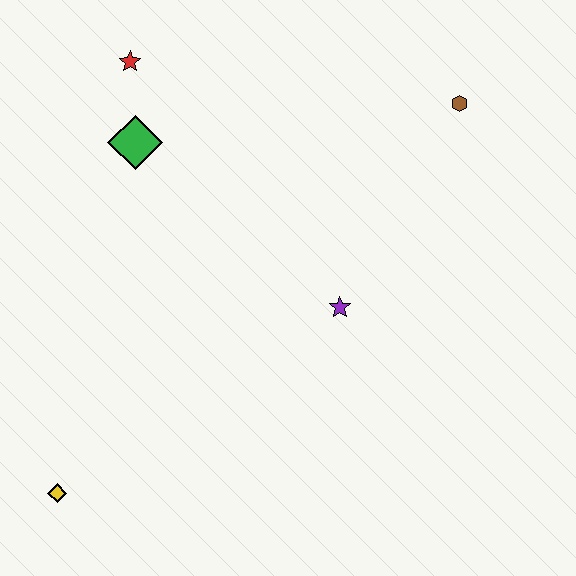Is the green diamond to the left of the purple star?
Yes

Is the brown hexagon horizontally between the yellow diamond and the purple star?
No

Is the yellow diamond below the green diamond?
Yes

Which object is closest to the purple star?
The brown hexagon is closest to the purple star.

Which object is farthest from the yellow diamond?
The brown hexagon is farthest from the yellow diamond.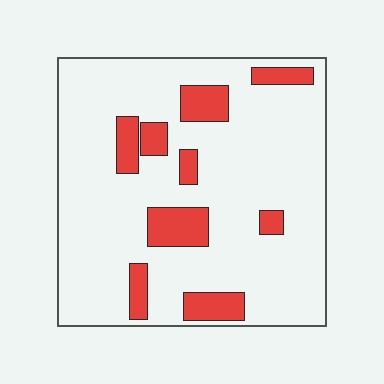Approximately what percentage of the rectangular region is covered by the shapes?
Approximately 15%.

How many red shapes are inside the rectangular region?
9.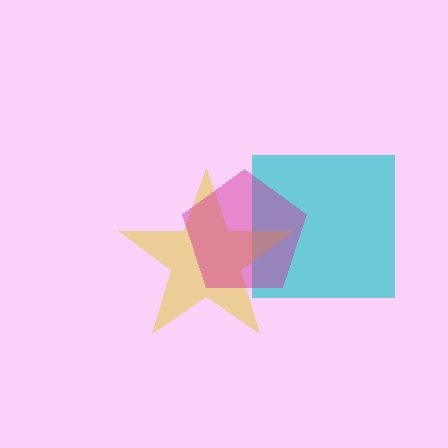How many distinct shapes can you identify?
There are 3 distinct shapes: a cyan square, a yellow star, a magenta pentagon.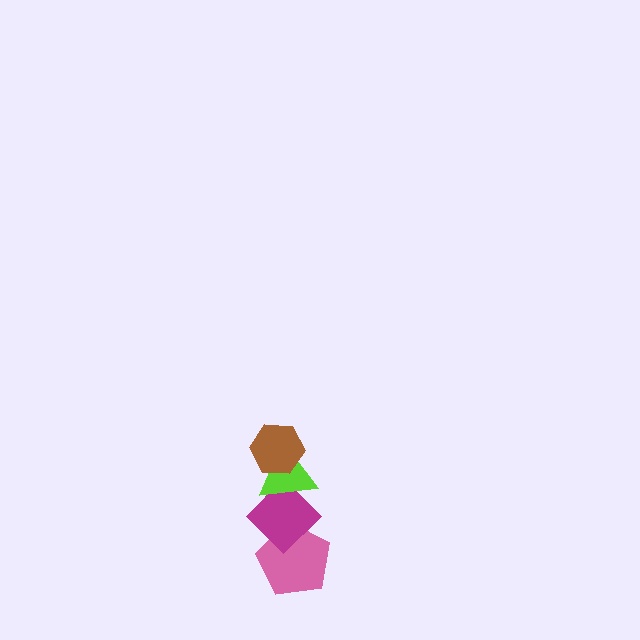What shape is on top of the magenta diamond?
The lime triangle is on top of the magenta diamond.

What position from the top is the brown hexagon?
The brown hexagon is 1st from the top.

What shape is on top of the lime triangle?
The brown hexagon is on top of the lime triangle.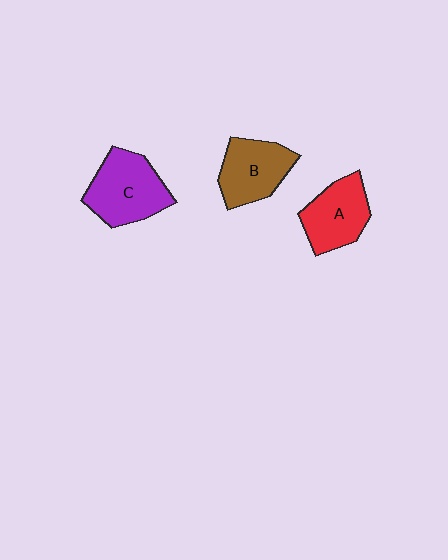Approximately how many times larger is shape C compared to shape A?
Approximately 1.2 times.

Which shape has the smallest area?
Shape A (red).